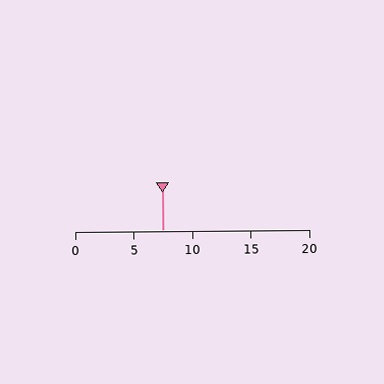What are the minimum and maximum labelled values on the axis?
The axis runs from 0 to 20.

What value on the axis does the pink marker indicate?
The marker indicates approximately 7.5.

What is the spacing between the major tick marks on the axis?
The major ticks are spaced 5 apart.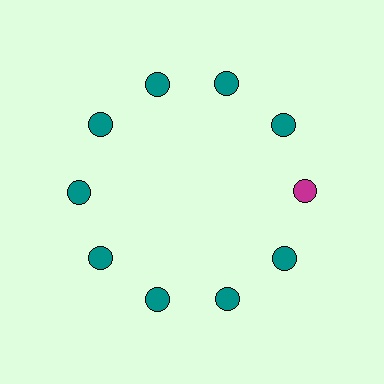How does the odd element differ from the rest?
It has a different color: magenta instead of teal.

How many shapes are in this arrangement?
There are 10 shapes arranged in a ring pattern.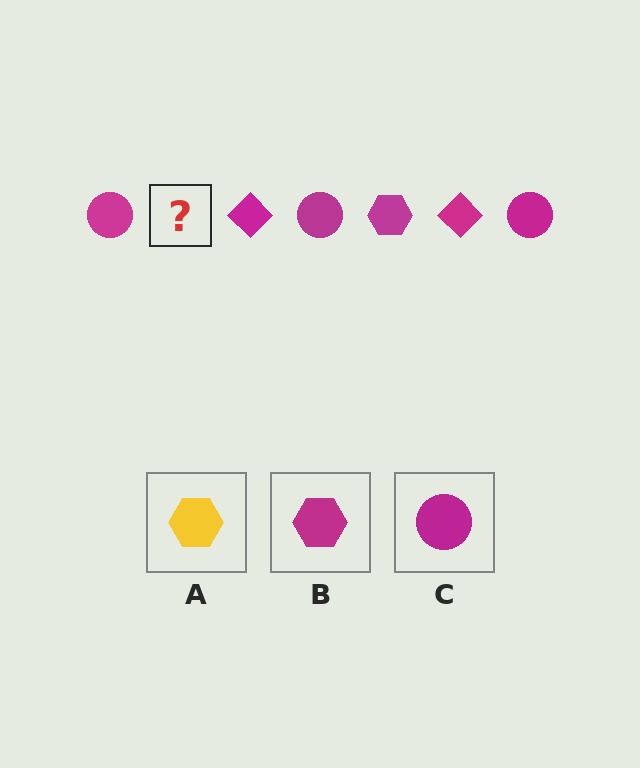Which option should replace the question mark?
Option B.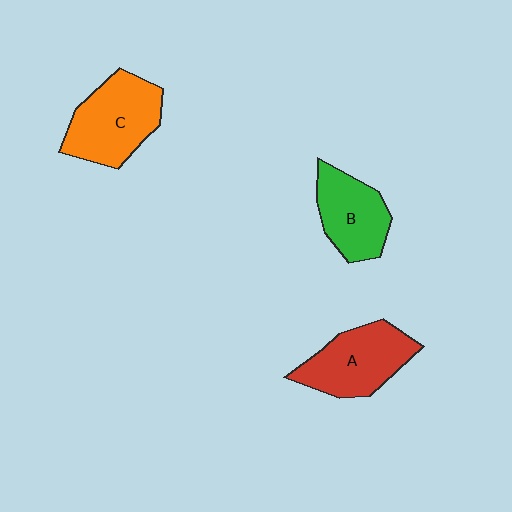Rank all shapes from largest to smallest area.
From largest to smallest: C (orange), A (red), B (green).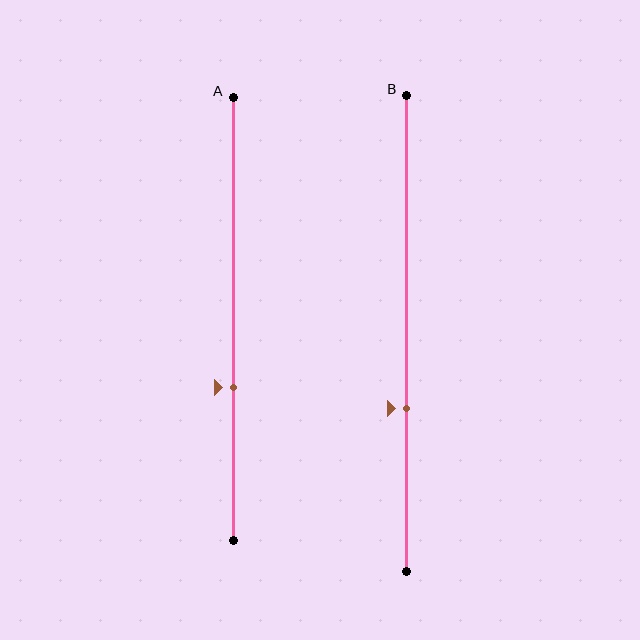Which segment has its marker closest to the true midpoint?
Segment A has its marker closest to the true midpoint.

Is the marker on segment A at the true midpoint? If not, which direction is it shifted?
No, the marker on segment A is shifted downward by about 15% of the segment length.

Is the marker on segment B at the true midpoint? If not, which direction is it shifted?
No, the marker on segment B is shifted downward by about 16% of the segment length.